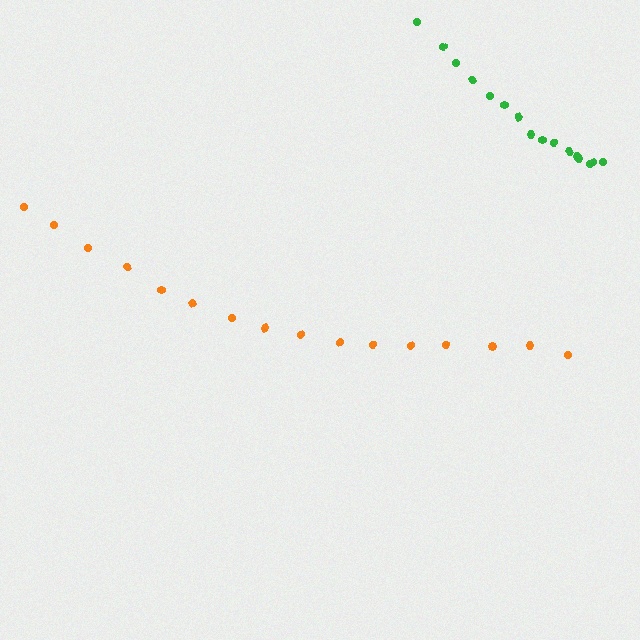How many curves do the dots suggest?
There are 2 distinct paths.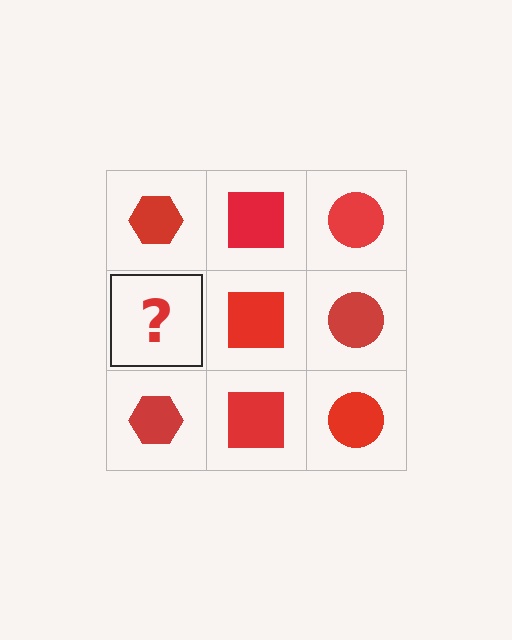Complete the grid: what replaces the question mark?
The question mark should be replaced with a red hexagon.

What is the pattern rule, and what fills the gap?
The rule is that each column has a consistent shape. The gap should be filled with a red hexagon.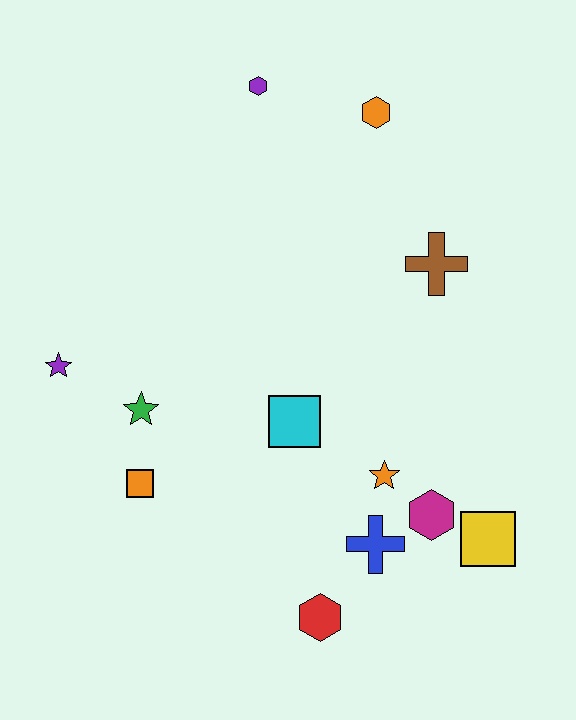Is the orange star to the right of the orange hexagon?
Yes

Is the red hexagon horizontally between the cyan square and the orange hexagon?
Yes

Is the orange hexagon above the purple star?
Yes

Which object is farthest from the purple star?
The yellow square is farthest from the purple star.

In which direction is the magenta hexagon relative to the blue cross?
The magenta hexagon is to the right of the blue cross.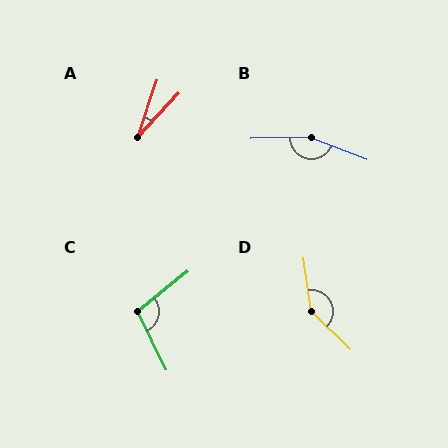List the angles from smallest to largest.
A (25°), C (102°), D (142°), B (157°).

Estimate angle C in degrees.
Approximately 102 degrees.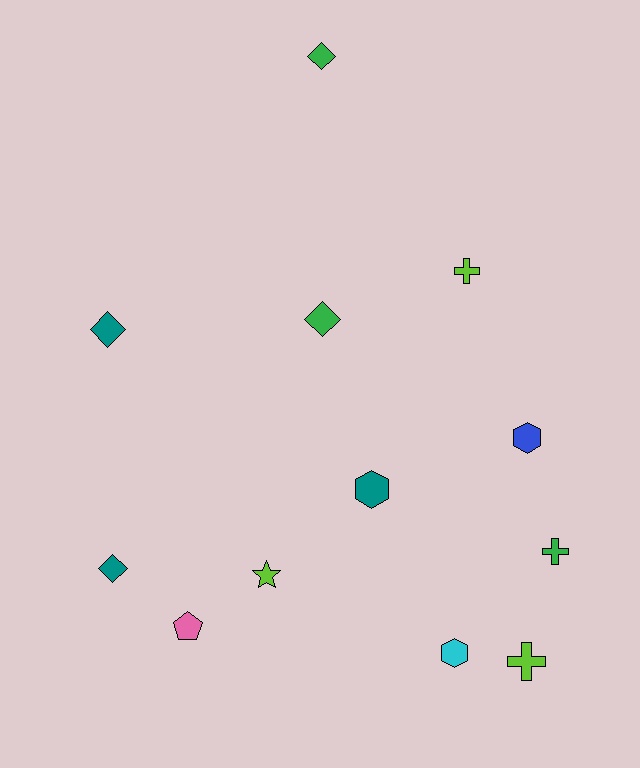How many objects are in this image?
There are 12 objects.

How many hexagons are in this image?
There are 3 hexagons.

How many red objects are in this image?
There are no red objects.